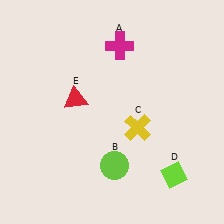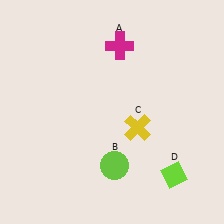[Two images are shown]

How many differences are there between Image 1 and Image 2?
There is 1 difference between the two images.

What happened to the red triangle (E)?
The red triangle (E) was removed in Image 2. It was in the top-left area of Image 1.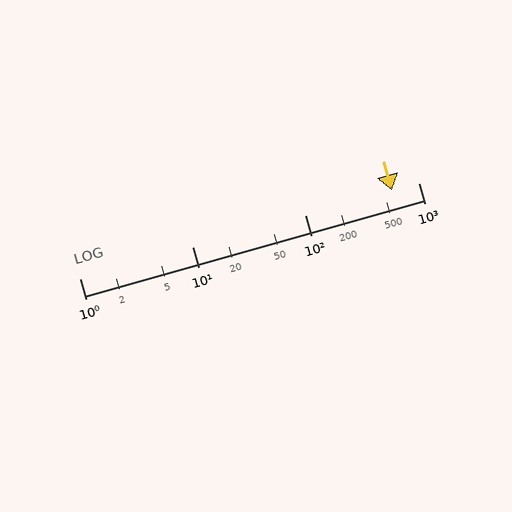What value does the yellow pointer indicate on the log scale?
The pointer indicates approximately 580.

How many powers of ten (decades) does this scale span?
The scale spans 3 decades, from 1 to 1000.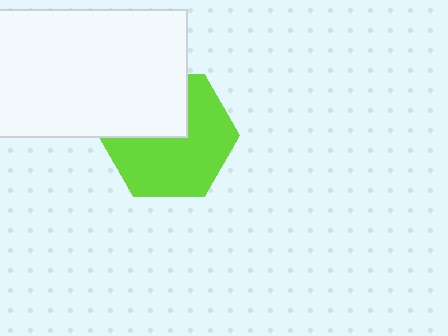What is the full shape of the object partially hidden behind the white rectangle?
The partially hidden object is a lime hexagon.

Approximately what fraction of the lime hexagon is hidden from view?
Roughly 35% of the lime hexagon is hidden behind the white rectangle.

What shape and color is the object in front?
The object in front is a white rectangle.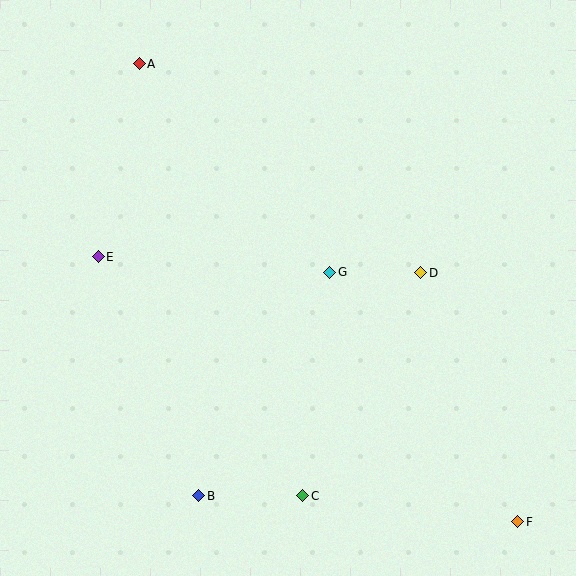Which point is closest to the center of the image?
Point G at (330, 272) is closest to the center.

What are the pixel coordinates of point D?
Point D is at (421, 273).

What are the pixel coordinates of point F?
Point F is at (518, 522).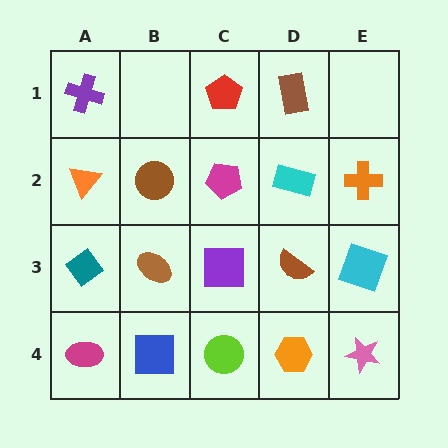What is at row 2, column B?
A brown circle.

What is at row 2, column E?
An orange cross.